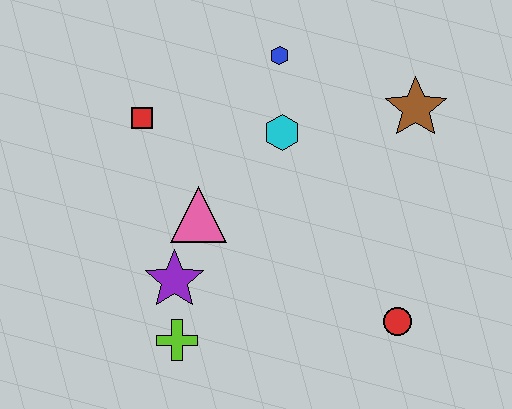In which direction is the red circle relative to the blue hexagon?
The red circle is below the blue hexagon.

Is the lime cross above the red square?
No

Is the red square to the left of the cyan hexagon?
Yes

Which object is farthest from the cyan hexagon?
The lime cross is farthest from the cyan hexagon.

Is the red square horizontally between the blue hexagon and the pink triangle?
No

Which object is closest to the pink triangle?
The purple star is closest to the pink triangle.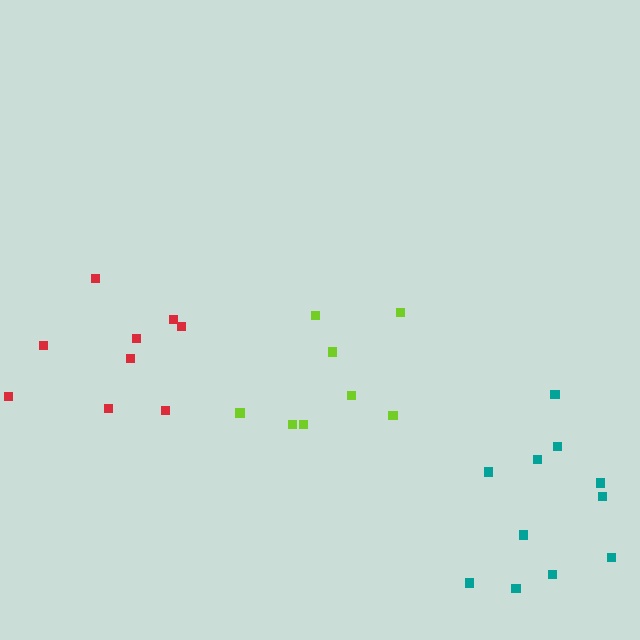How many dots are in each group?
Group 1: 8 dots, Group 2: 9 dots, Group 3: 11 dots (28 total).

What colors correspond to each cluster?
The clusters are colored: lime, red, teal.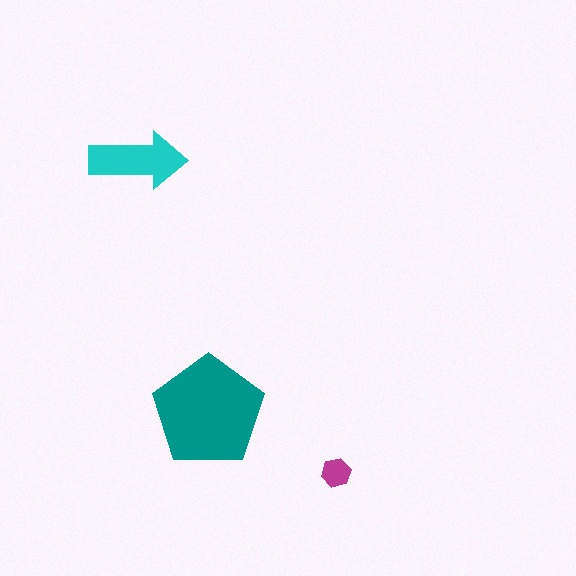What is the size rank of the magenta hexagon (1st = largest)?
3rd.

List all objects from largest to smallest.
The teal pentagon, the cyan arrow, the magenta hexagon.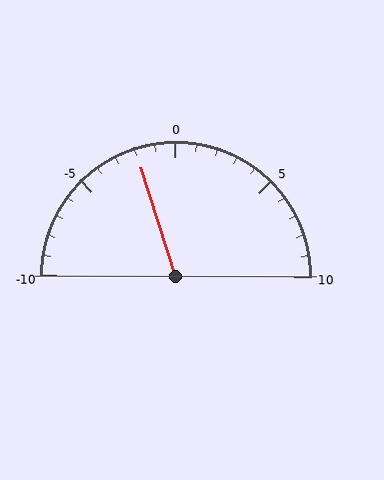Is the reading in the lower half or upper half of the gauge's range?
The reading is in the lower half of the range (-10 to 10).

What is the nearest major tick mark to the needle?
The nearest major tick mark is 0.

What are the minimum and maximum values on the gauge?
The gauge ranges from -10 to 10.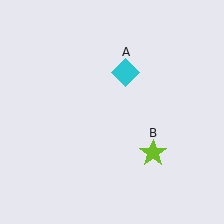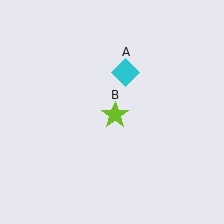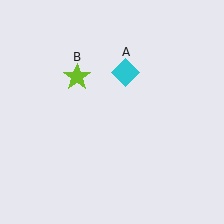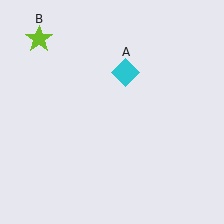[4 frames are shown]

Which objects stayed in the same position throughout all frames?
Cyan diamond (object A) remained stationary.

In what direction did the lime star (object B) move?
The lime star (object B) moved up and to the left.